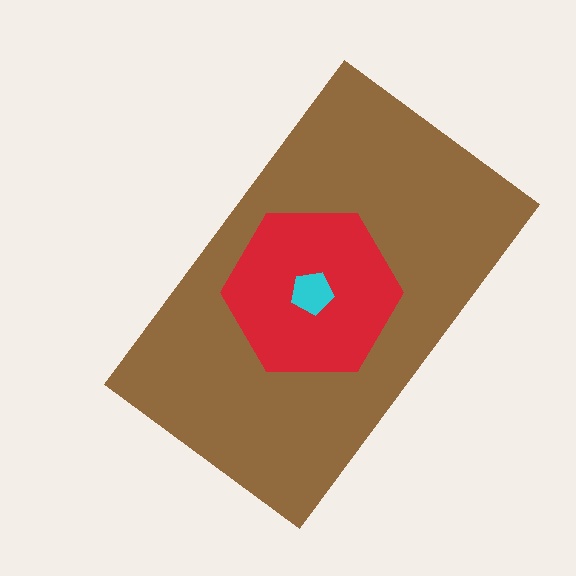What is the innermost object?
The cyan pentagon.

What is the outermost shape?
The brown rectangle.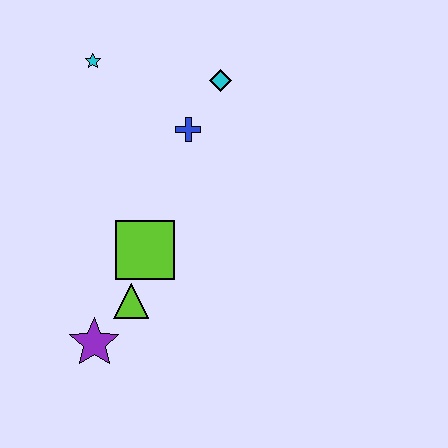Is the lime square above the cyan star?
No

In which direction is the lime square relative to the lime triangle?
The lime square is above the lime triangle.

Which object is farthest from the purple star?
The cyan diamond is farthest from the purple star.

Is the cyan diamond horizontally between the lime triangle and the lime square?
No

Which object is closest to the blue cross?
The cyan diamond is closest to the blue cross.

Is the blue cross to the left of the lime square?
No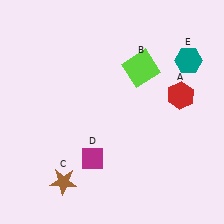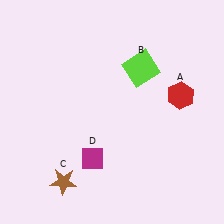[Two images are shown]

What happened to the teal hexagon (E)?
The teal hexagon (E) was removed in Image 2. It was in the top-right area of Image 1.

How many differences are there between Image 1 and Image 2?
There is 1 difference between the two images.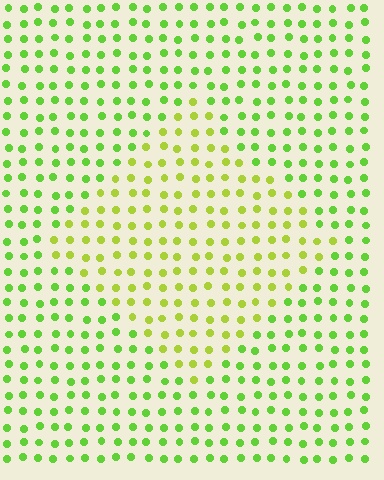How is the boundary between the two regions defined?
The boundary is defined purely by a slight shift in hue (about 27 degrees). Spacing, size, and orientation are identical on both sides.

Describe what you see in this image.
The image is filled with small lime elements in a uniform arrangement. A diamond-shaped region is visible where the elements are tinted to a slightly different hue, forming a subtle color boundary.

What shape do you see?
I see a diamond.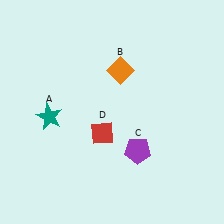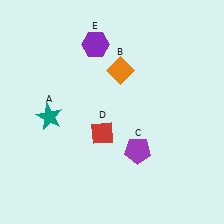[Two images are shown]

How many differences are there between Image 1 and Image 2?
There is 1 difference between the two images.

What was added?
A purple hexagon (E) was added in Image 2.